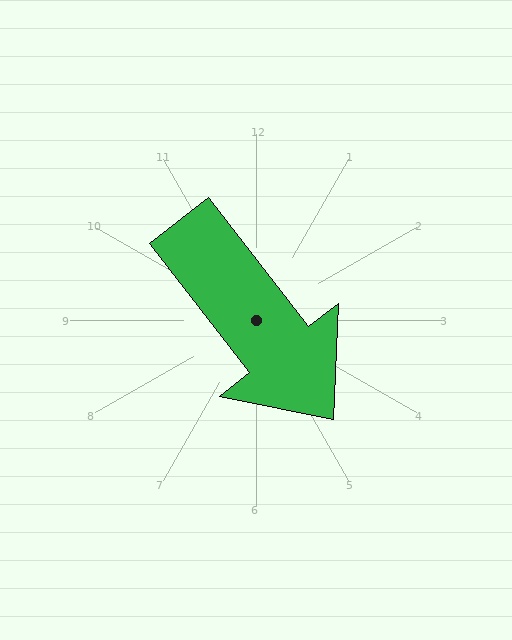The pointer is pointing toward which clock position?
Roughly 5 o'clock.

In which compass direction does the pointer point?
Southeast.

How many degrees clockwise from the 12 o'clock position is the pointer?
Approximately 142 degrees.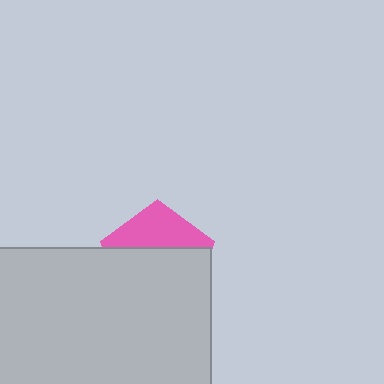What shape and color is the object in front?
The object in front is a light gray rectangle.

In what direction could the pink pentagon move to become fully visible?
The pink pentagon could move up. That would shift it out from behind the light gray rectangle entirely.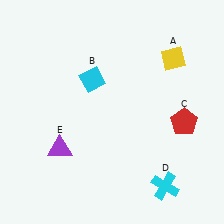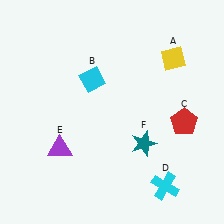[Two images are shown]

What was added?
A teal star (F) was added in Image 2.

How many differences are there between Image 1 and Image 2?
There is 1 difference between the two images.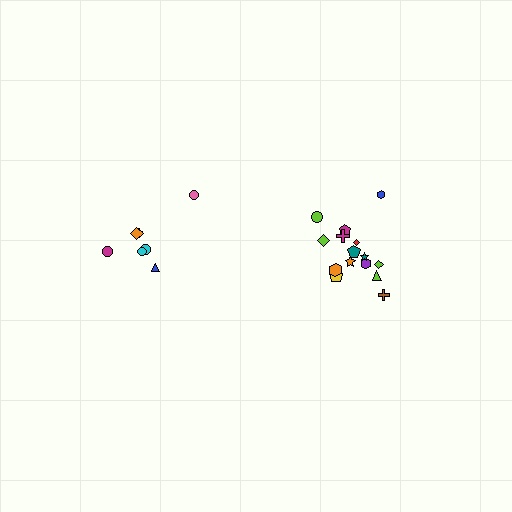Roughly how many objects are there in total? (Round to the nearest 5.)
Roughly 20 objects in total.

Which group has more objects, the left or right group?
The right group.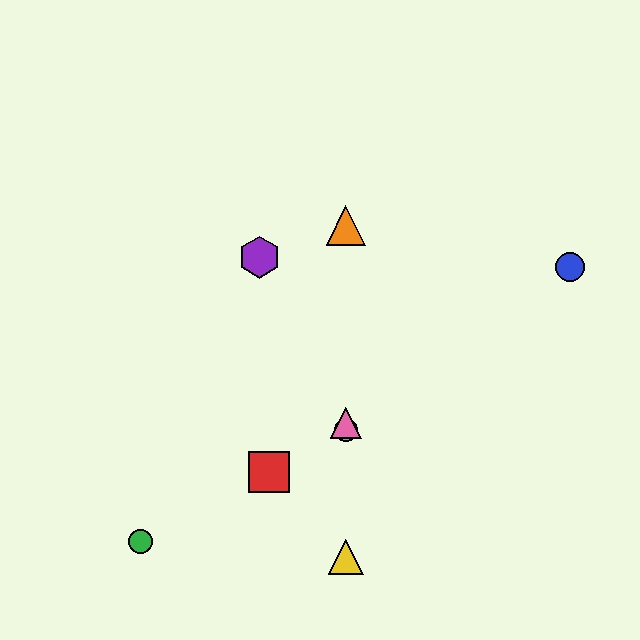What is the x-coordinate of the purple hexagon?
The purple hexagon is at x≈259.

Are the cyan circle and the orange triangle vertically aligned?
Yes, both are at x≈346.